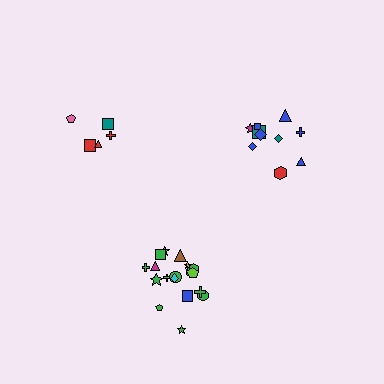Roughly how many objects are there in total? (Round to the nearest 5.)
Roughly 35 objects in total.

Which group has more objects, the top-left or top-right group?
The top-right group.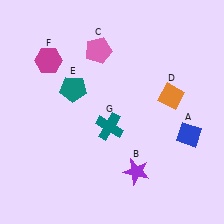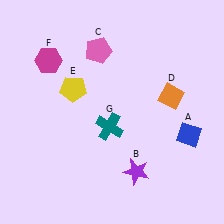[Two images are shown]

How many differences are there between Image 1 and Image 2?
There is 1 difference between the two images.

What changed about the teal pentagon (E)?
In Image 1, E is teal. In Image 2, it changed to yellow.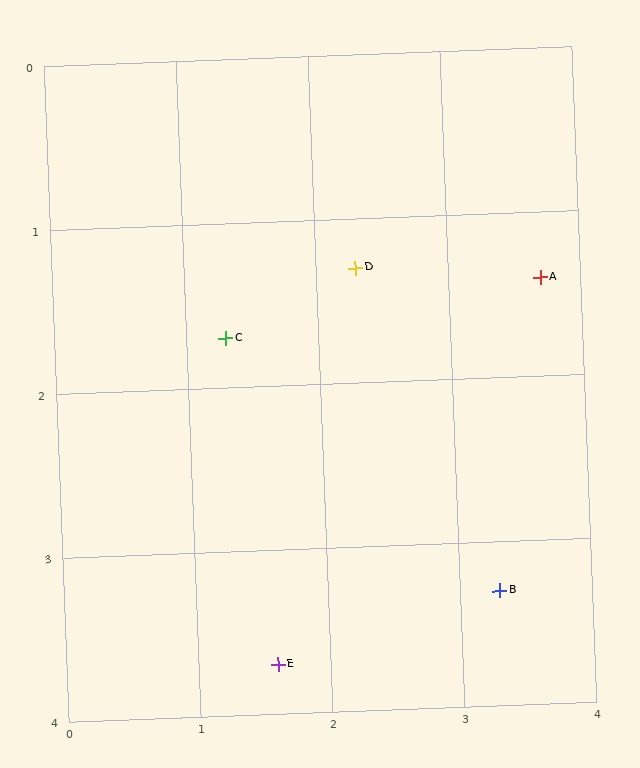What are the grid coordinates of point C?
Point C is at approximately (1.3, 1.7).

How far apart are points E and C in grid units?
Points E and C are about 2.0 grid units apart.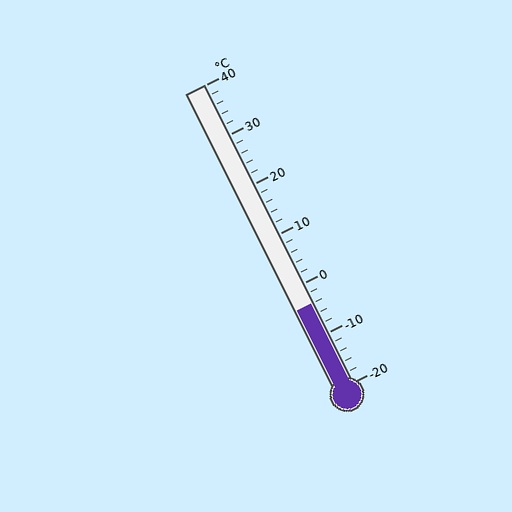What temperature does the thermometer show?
The thermometer shows approximately -4°C.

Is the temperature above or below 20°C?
The temperature is below 20°C.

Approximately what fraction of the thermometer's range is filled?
The thermometer is filled to approximately 25% of its range.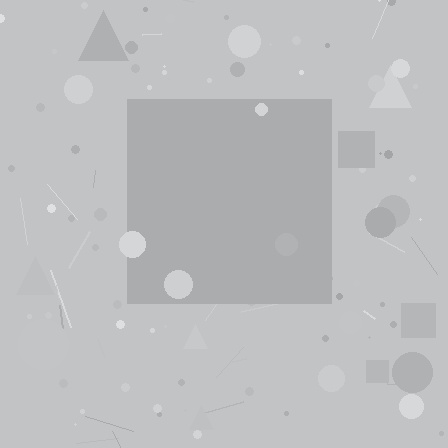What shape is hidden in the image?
A square is hidden in the image.